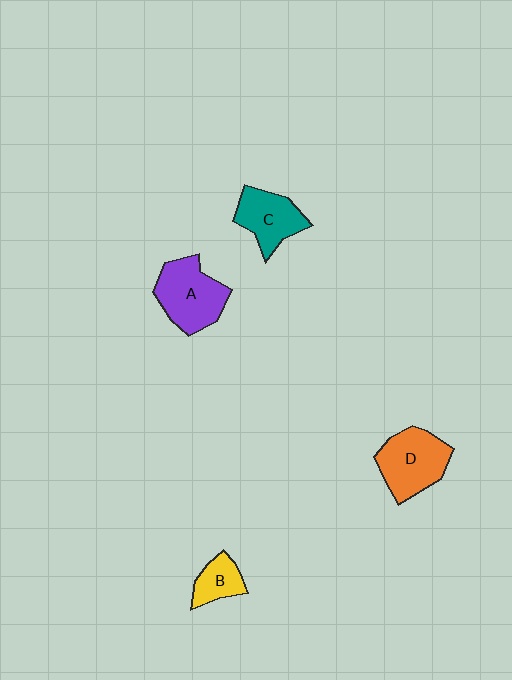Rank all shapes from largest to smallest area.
From largest to smallest: A (purple), D (orange), C (teal), B (yellow).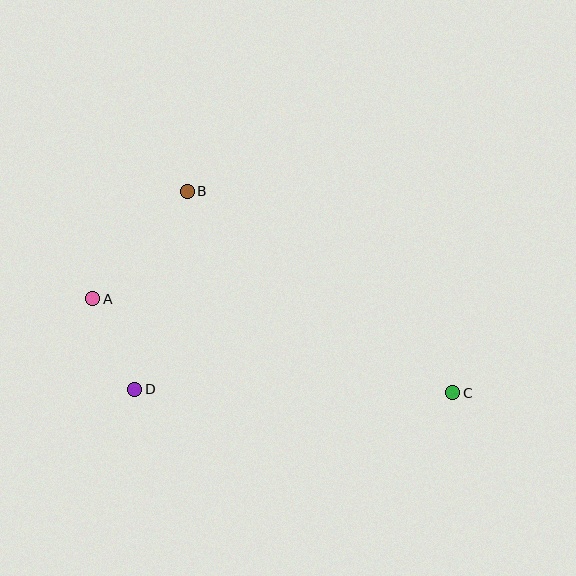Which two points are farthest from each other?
Points A and C are farthest from each other.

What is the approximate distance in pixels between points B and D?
The distance between B and D is approximately 205 pixels.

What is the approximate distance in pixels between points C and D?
The distance between C and D is approximately 318 pixels.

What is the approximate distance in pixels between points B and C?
The distance between B and C is approximately 333 pixels.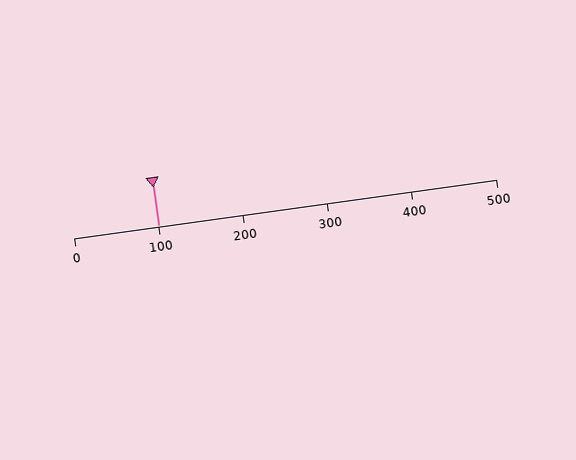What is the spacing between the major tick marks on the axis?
The major ticks are spaced 100 apart.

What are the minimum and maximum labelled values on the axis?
The axis runs from 0 to 500.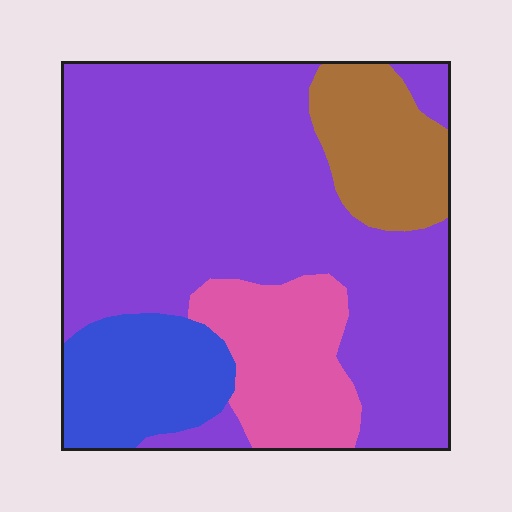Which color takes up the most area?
Purple, at roughly 60%.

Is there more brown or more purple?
Purple.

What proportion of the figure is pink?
Pink takes up less than a sixth of the figure.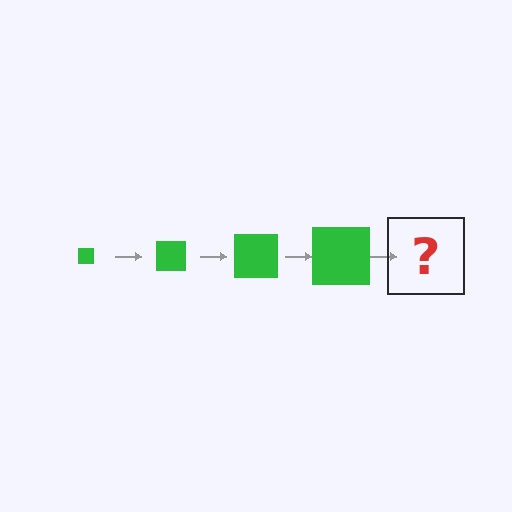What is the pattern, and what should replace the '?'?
The pattern is that the square gets progressively larger each step. The '?' should be a green square, larger than the previous one.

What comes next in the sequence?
The next element should be a green square, larger than the previous one.